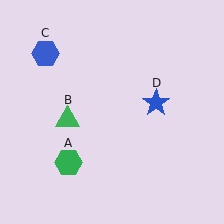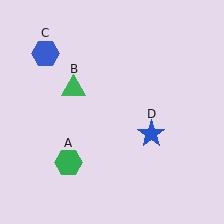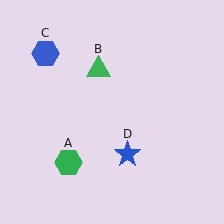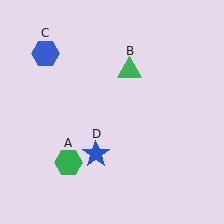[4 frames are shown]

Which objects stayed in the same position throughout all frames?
Green hexagon (object A) and blue hexagon (object C) remained stationary.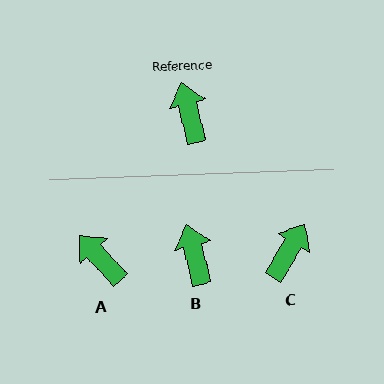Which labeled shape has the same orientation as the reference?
B.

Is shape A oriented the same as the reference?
No, it is off by about 28 degrees.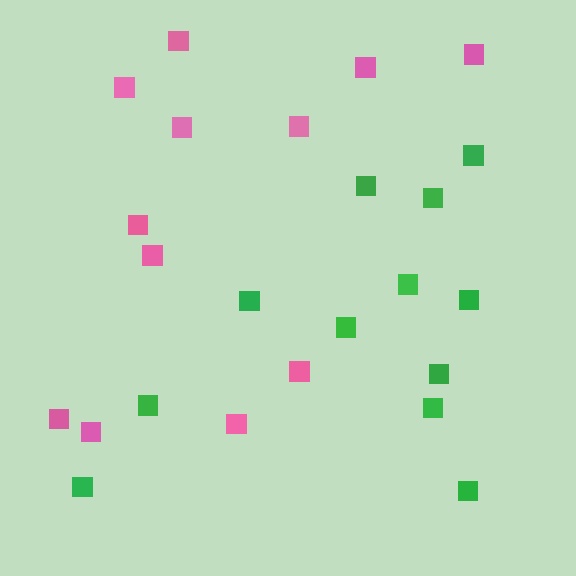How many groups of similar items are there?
There are 2 groups: one group of pink squares (12) and one group of green squares (12).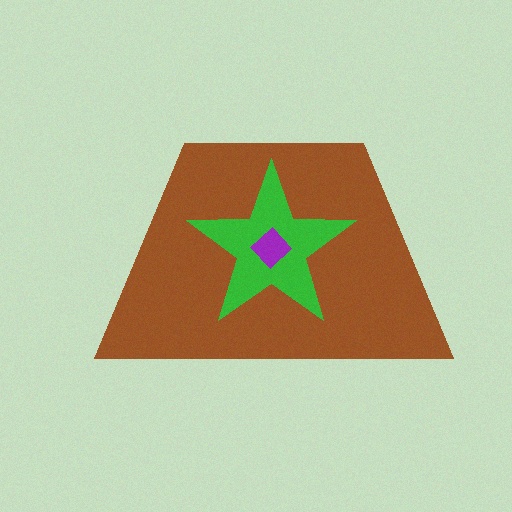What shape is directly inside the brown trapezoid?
The green star.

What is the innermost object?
The purple diamond.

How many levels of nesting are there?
3.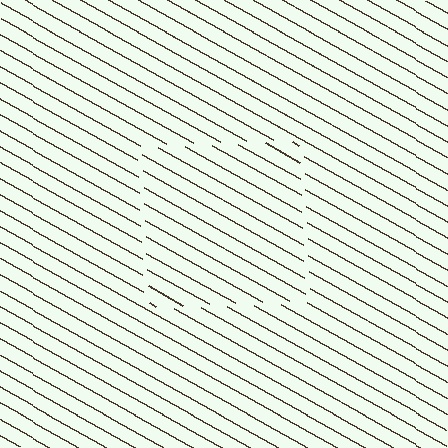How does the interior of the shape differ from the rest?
The interior of the shape contains the same grating, shifted by half a period — the contour is defined by the phase discontinuity where line-ends from the inner and outer gratings abut.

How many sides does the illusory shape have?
4 sides — the line-ends trace a square.